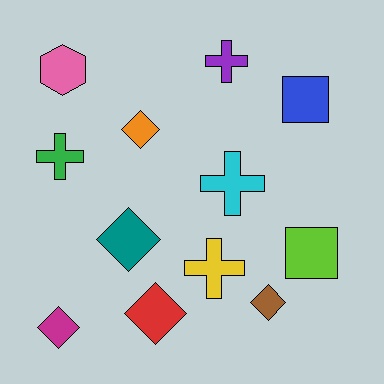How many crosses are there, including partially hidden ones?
There are 4 crosses.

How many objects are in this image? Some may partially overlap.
There are 12 objects.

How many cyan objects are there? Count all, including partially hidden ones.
There is 1 cyan object.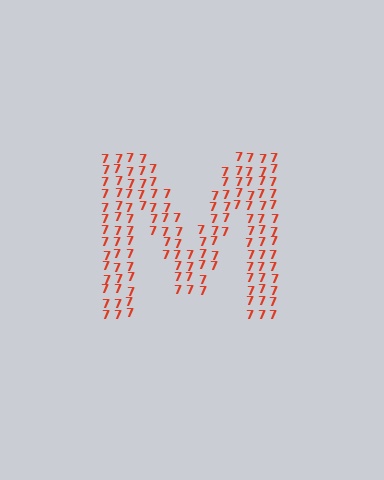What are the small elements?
The small elements are digit 7's.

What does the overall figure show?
The overall figure shows the letter M.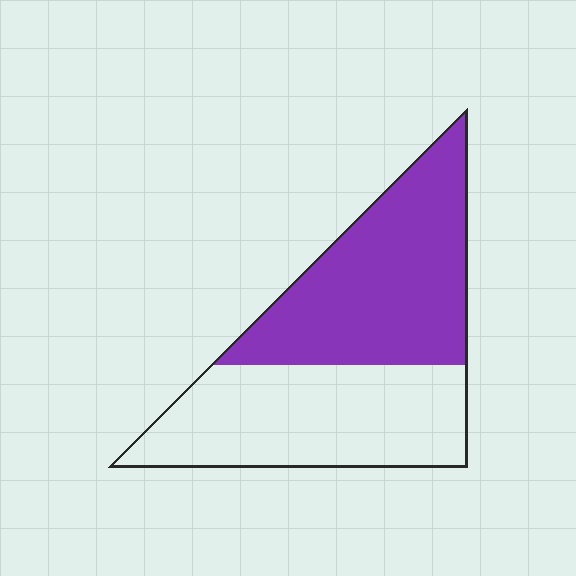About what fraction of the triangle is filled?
About one half (1/2).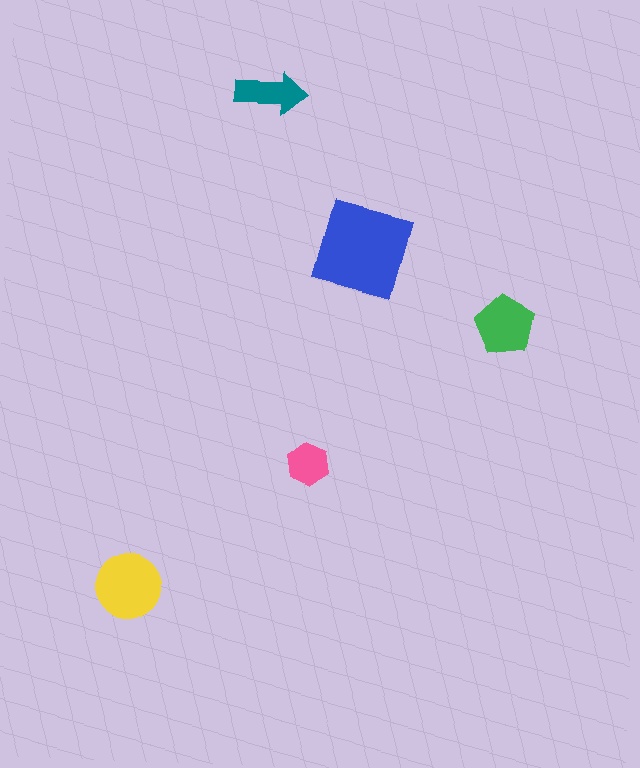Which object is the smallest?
The pink hexagon.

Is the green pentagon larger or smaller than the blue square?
Smaller.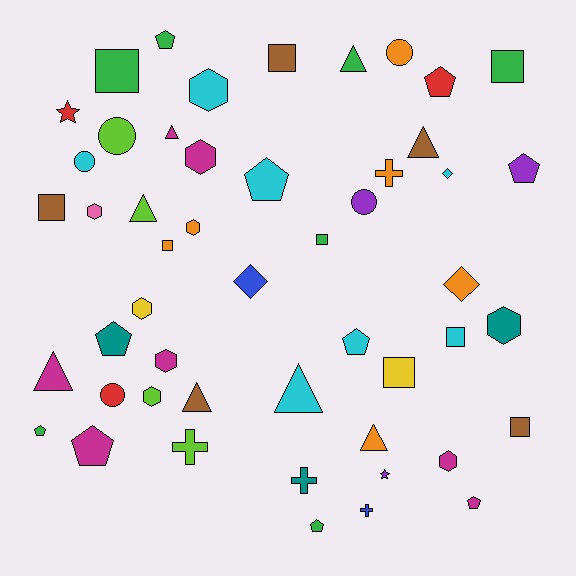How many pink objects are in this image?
There is 1 pink object.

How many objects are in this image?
There are 50 objects.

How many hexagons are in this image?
There are 9 hexagons.